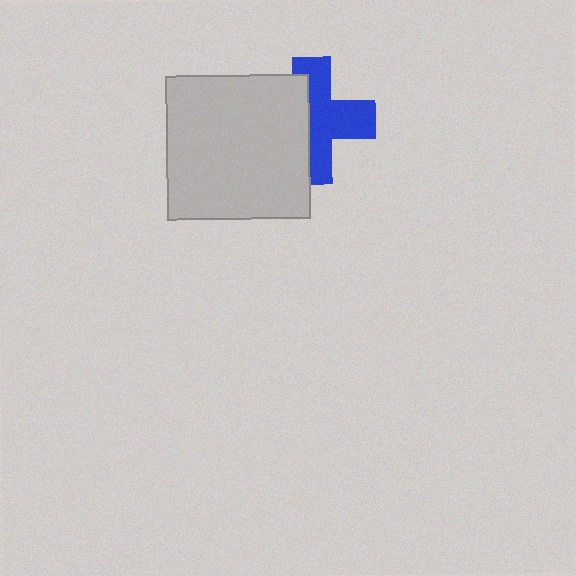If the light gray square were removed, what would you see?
You would see the complete blue cross.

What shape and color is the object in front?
The object in front is a light gray square.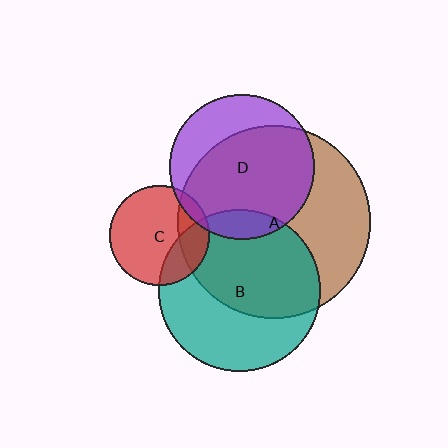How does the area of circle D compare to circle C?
Approximately 2.1 times.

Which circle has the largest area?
Circle A (brown).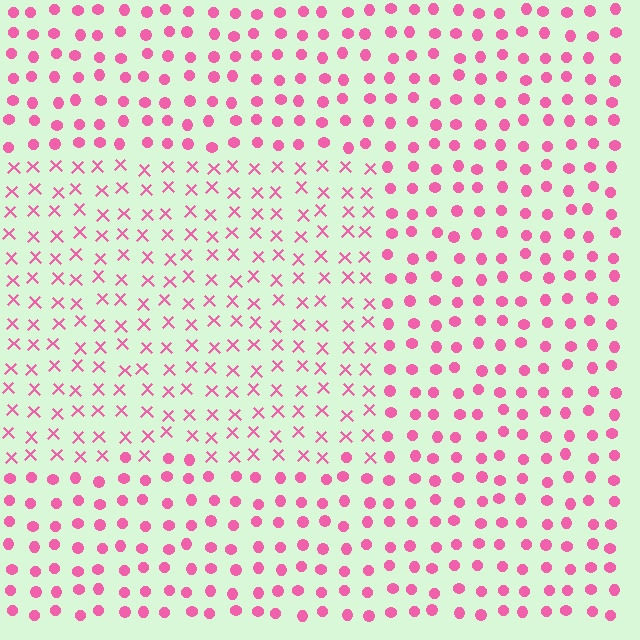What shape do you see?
I see a rectangle.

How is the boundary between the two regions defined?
The boundary is defined by a change in element shape: X marks inside vs. circles outside. All elements share the same color and spacing.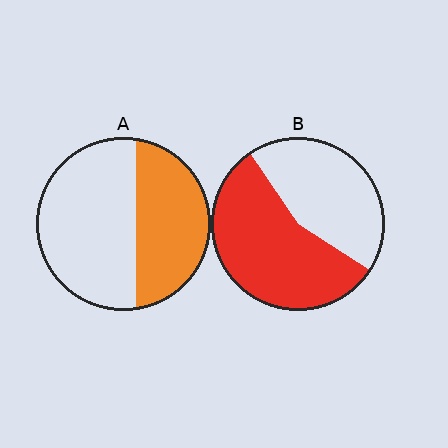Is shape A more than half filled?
No.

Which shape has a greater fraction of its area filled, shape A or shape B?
Shape B.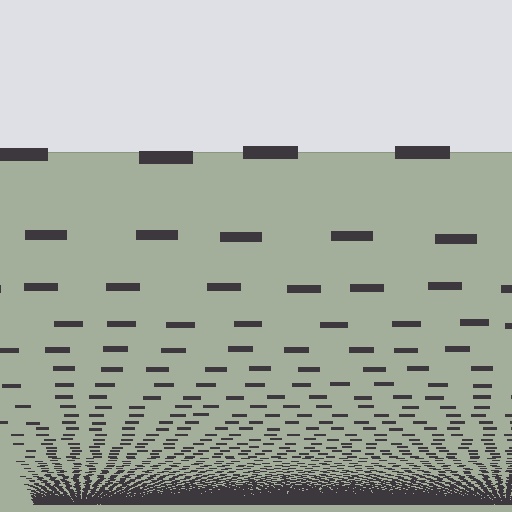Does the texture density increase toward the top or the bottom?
Density increases toward the bottom.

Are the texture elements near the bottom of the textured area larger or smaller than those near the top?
Smaller. The gradient is inverted — elements near the bottom are smaller and denser.